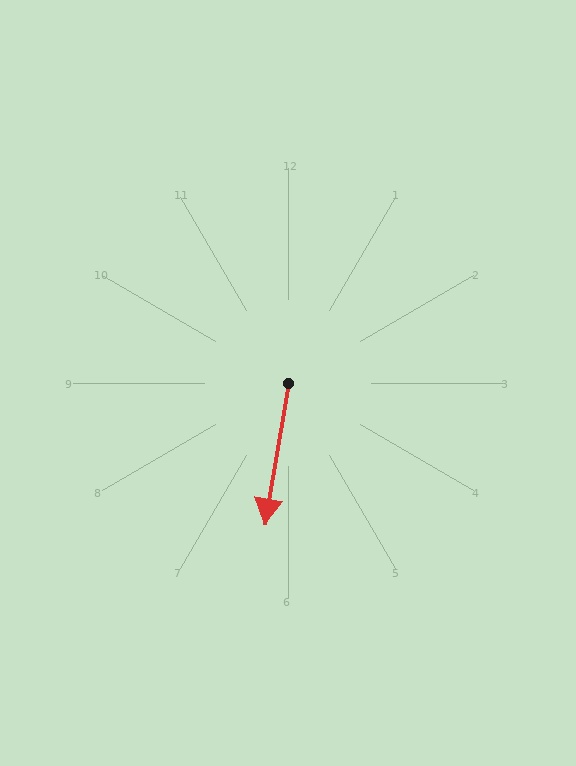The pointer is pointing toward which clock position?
Roughly 6 o'clock.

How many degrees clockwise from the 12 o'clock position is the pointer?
Approximately 190 degrees.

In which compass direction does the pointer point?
South.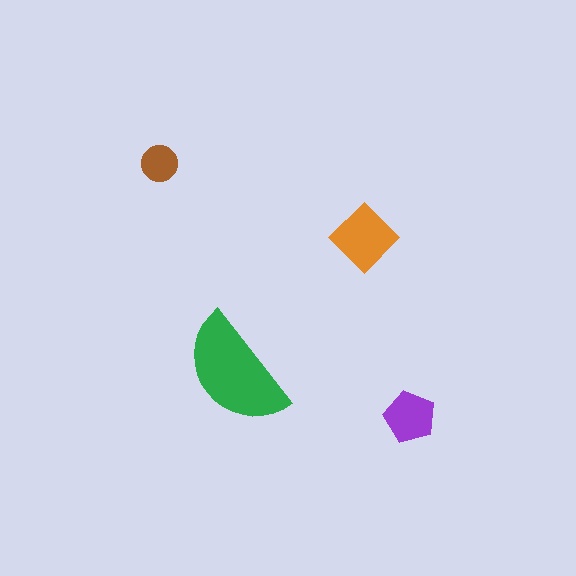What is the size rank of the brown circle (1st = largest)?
4th.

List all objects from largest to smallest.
The green semicircle, the orange diamond, the purple pentagon, the brown circle.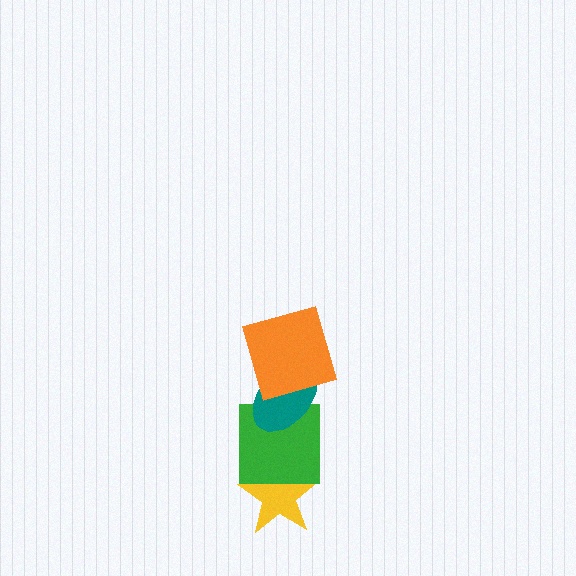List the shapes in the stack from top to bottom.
From top to bottom: the orange square, the teal ellipse, the green square, the yellow star.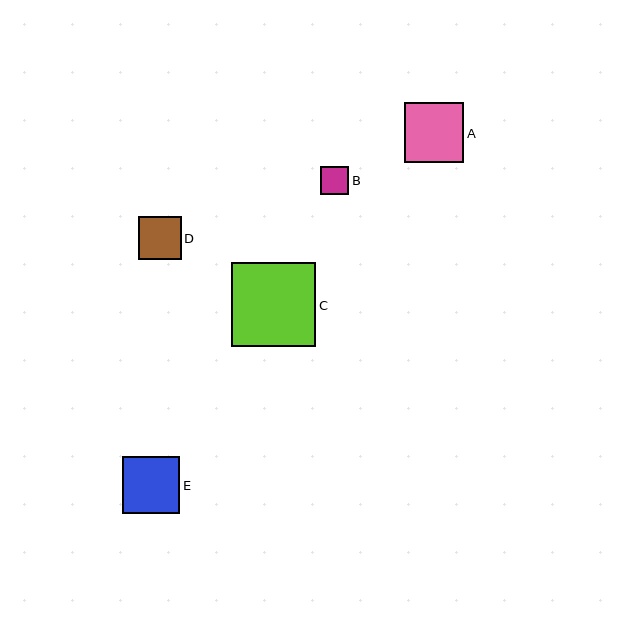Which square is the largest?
Square C is the largest with a size of approximately 84 pixels.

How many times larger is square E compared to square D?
Square E is approximately 1.3 times the size of square D.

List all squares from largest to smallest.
From largest to smallest: C, A, E, D, B.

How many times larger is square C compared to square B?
Square C is approximately 3.0 times the size of square B.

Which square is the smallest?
Square B is the smallest with a size of approximately 28 pixels.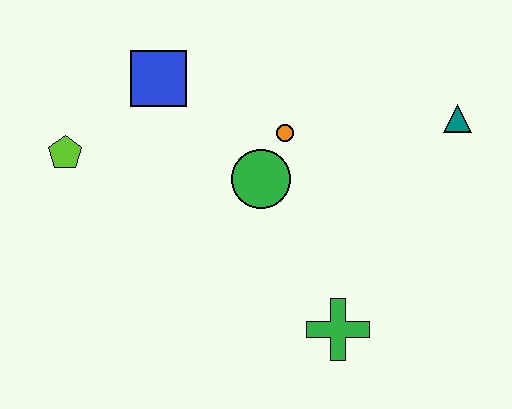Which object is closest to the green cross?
The green circle is closest to the green cross.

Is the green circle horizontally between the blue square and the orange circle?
Yes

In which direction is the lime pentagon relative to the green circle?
The lime pentagon is to the left of the green circle.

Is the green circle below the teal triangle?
Yes